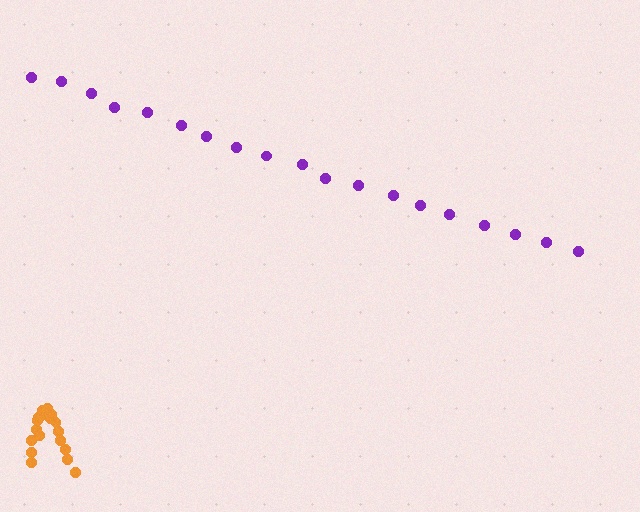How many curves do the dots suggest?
There are 2 distinct paths.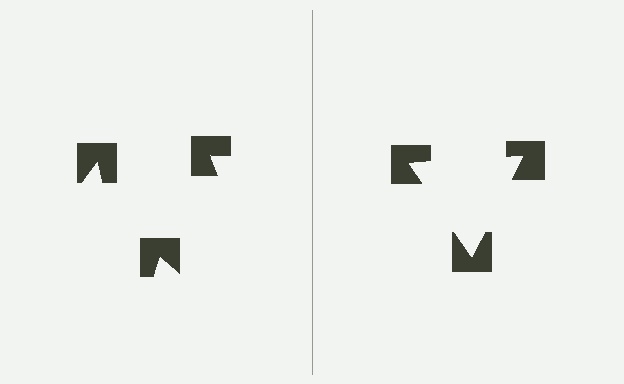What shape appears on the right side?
An illusory triangle.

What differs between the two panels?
The notched squares are positioned identically on both sides; only the wedge orientations differ. On the right they align to a triangle; on the left they are misaligned.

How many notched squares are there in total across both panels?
6 — 3 on each side.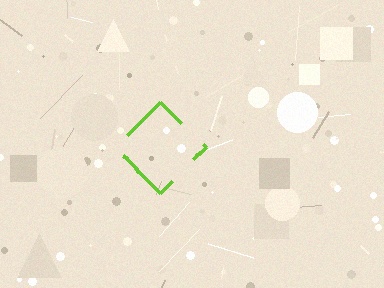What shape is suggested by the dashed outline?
The dashed outline suggests a diamond.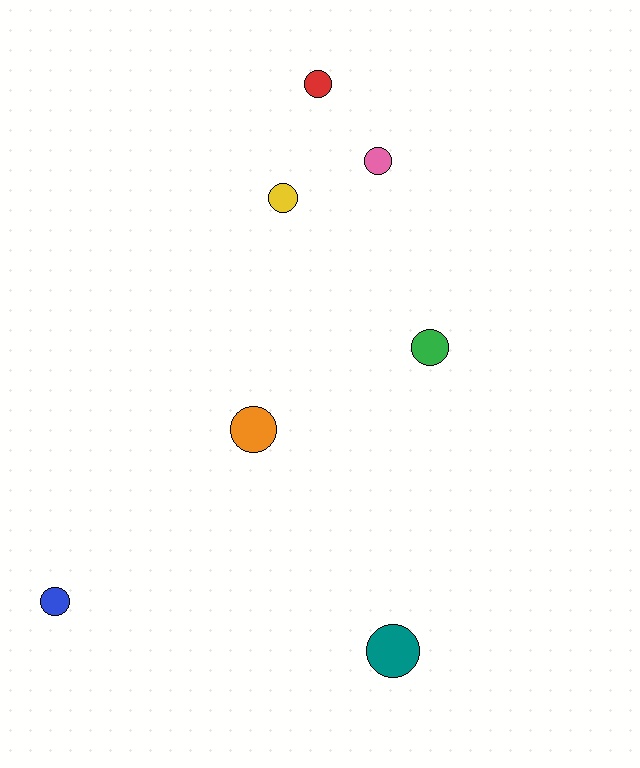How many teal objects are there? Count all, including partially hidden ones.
There is 1 teal object.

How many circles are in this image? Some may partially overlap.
There are 7 circles.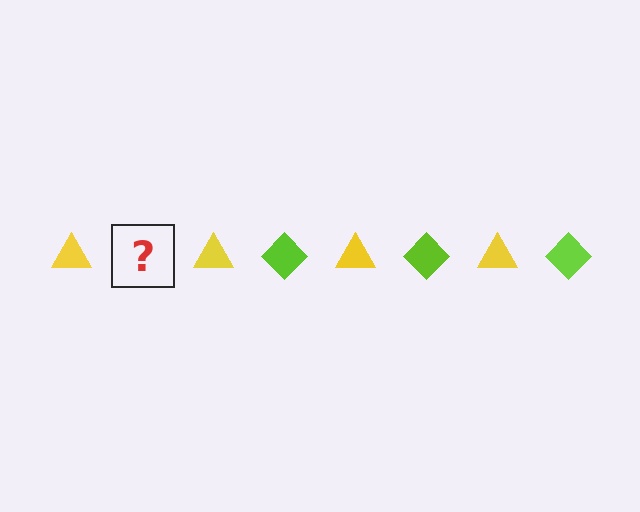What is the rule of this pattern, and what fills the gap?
The rule is that the pattern alternates between yellow triangle and lime diamond. The gap should be filled with a lime diamond.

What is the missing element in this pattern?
The missing element is a lime diamond.